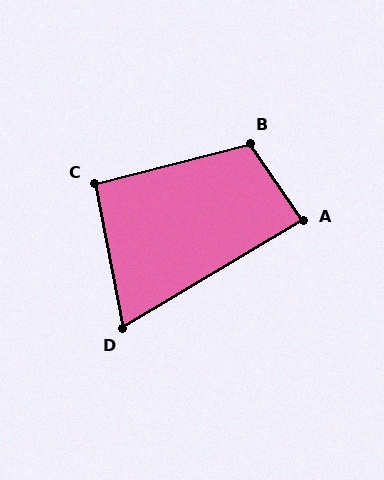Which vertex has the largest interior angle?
B, at approximately 110 degrees.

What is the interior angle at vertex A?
Approximately 87 degrees (approximately right).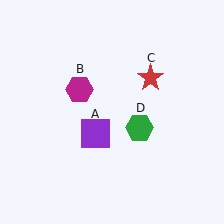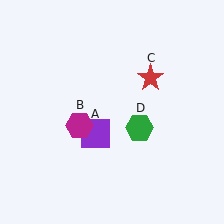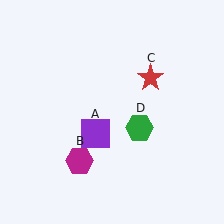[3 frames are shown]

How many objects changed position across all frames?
1 object changed position: magenta hexagon (object B).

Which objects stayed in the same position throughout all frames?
Purple square (object A) and red star (object C) and green hexagon (object D) remained stationary.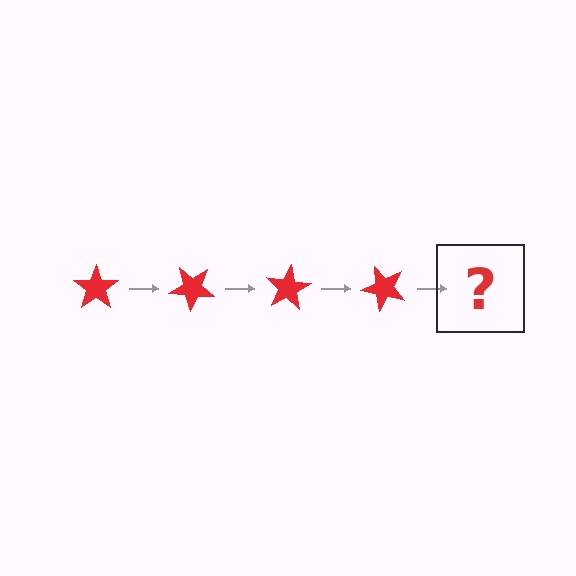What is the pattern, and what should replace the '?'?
The pattern is that the star rotates 40 degrees each step. The '?' should be a red star rotated 160 degrees.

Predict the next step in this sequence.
The next step is a red star rotated 160 degrees.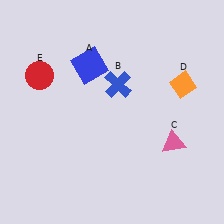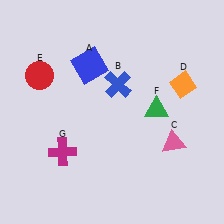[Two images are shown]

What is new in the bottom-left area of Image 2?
A magenta cross (G) was added in the bottom-left area of Image 2.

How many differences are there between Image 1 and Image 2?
There are 2 differences between the two images.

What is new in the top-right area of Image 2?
A green triangle (F) was added in the top-right area of Image 2.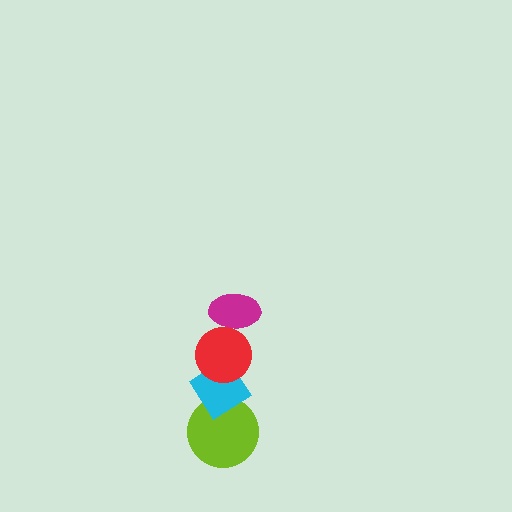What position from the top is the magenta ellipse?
The magenta ellipse is 1st from the top.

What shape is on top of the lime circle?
The cyan diamond is on top of the lime circle.